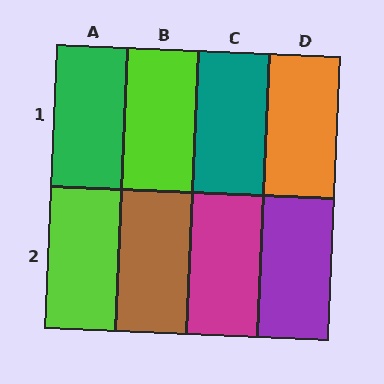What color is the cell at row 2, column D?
Purple.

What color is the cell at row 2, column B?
Brown.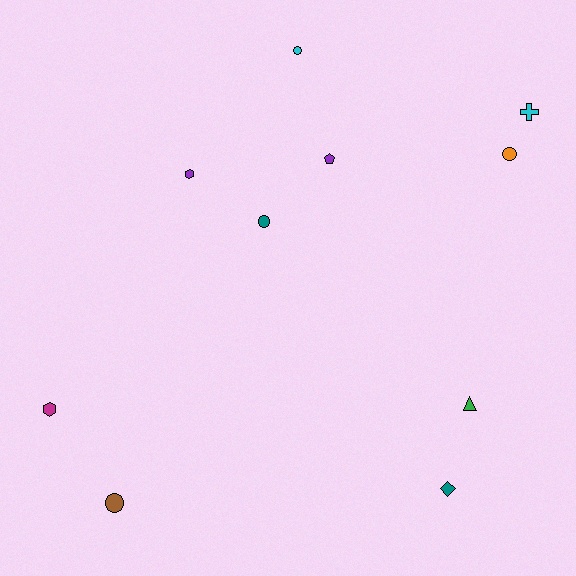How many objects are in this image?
There are 10 objects.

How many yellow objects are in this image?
There are no yellow objects.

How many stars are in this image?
There are no stars.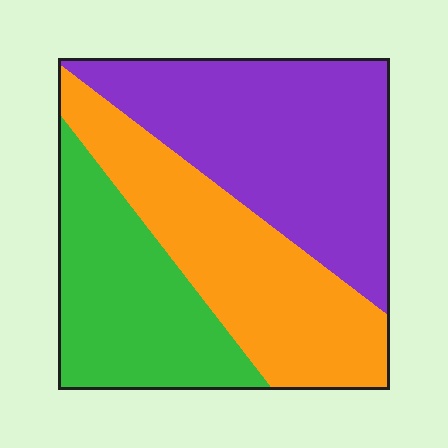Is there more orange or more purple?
Purple.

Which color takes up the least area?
Green, at roughly 25%.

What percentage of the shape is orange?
Orange covers around 35% of the shape.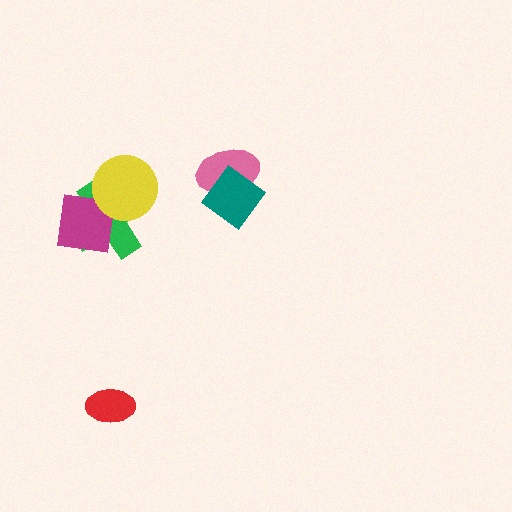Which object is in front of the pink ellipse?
The teal diamond is in front of the pink ellipse.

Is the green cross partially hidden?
Yes, it is partially covered by another shape.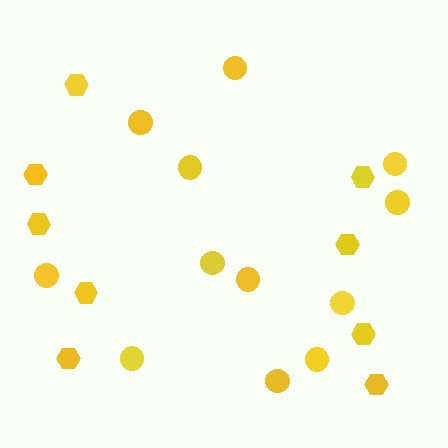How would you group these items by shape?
There are 2 groups: one group of hexagons (9) and one group of circles (12).